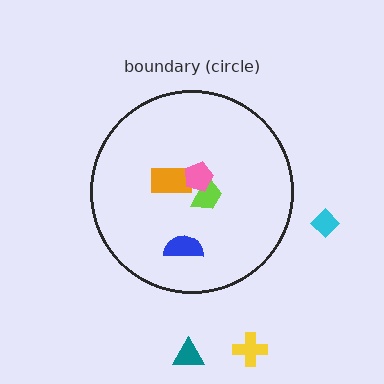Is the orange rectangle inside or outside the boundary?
Inside.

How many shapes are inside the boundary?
4 inside, 3 outside.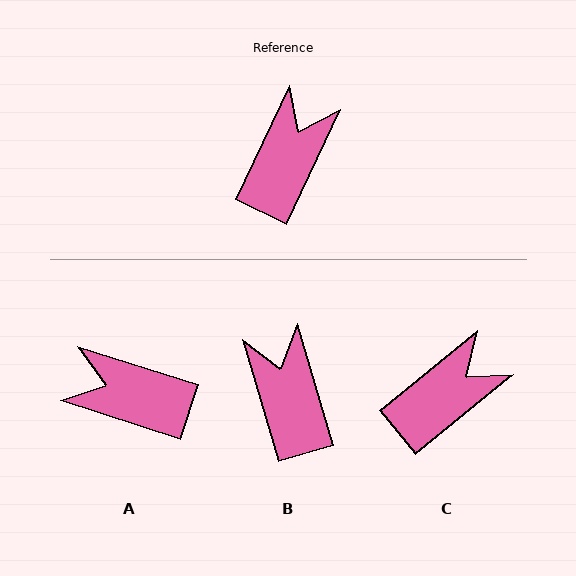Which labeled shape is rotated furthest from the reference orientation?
A, about 97 degrees away.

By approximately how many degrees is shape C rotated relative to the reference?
Approximately 26 degrees clockwise.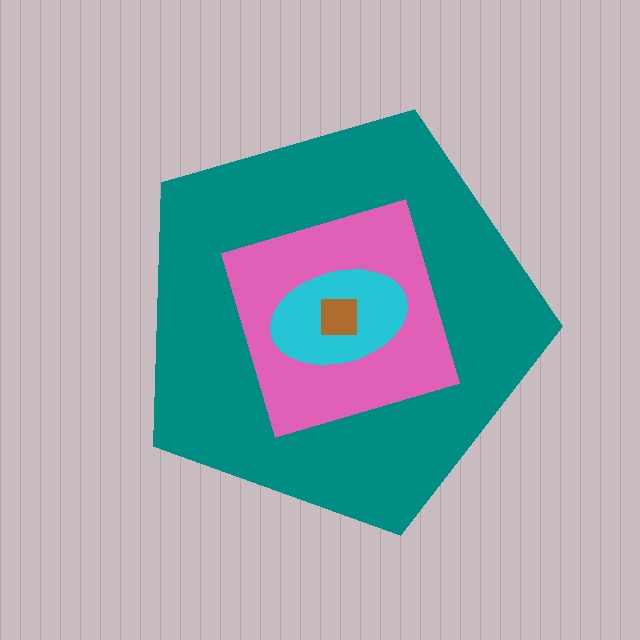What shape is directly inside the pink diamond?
The cyan ellipse.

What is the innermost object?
The brown square.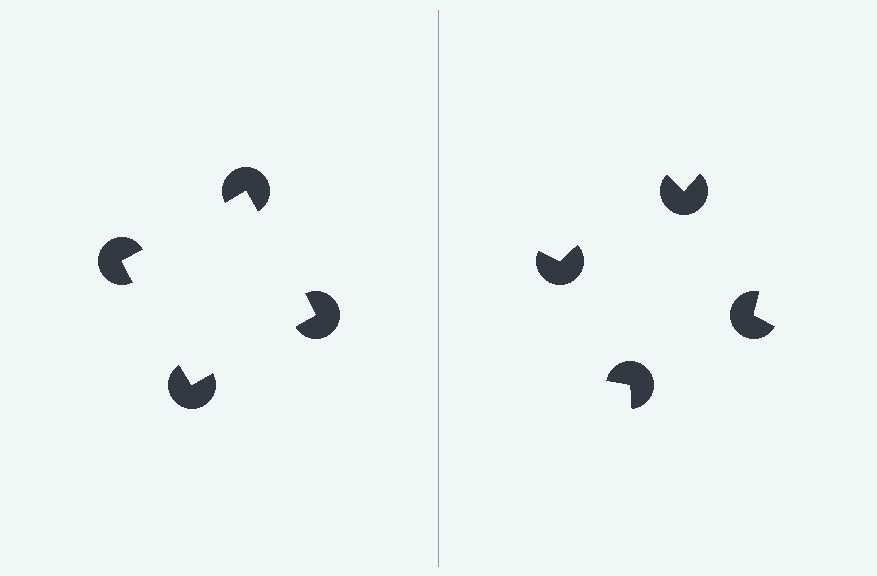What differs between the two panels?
The pac-man discs are positioned identically on both sides; only the wedge orientations differ. On the left they align to a square; on the right they are misaligned.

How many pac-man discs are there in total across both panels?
8 — 4 on each side.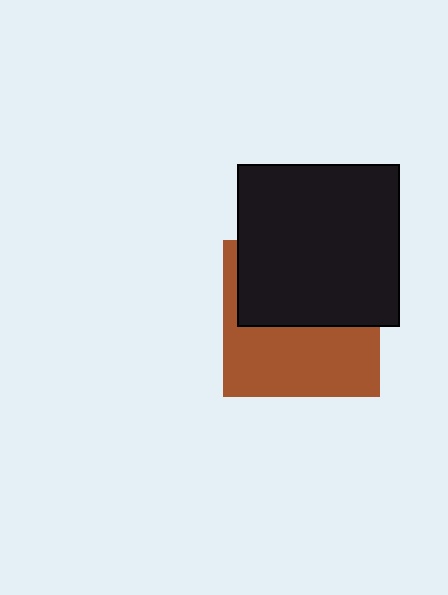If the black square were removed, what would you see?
You would see the complete brown square.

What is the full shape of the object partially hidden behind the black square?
The partially hidden object is a brown square.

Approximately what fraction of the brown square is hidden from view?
Roughly 51% of the brown square is hidden behind the black square.